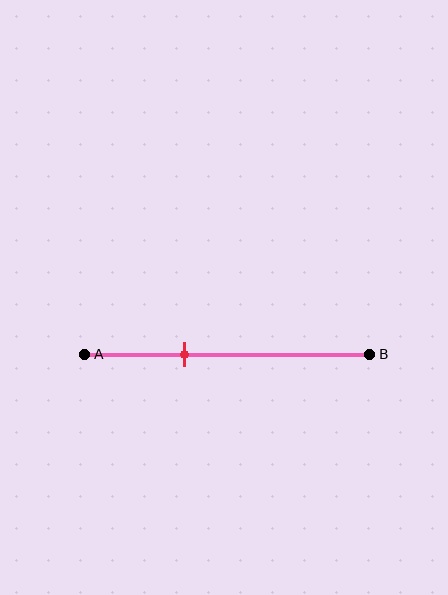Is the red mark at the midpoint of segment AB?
No, the mark is at about 35% from A, not at the 50% midpoint.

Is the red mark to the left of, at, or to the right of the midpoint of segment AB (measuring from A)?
The red mark is to the left of the midpoint of segment AB.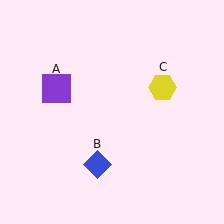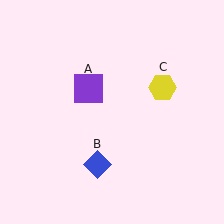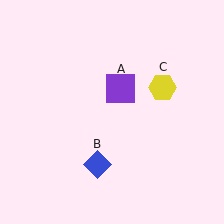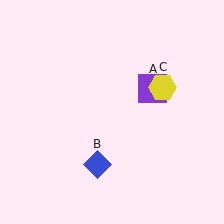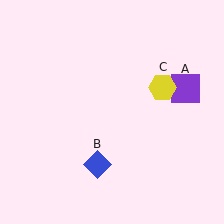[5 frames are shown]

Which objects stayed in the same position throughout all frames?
Blue diamond (object B) and yellow hexagon (object C) remained stationary.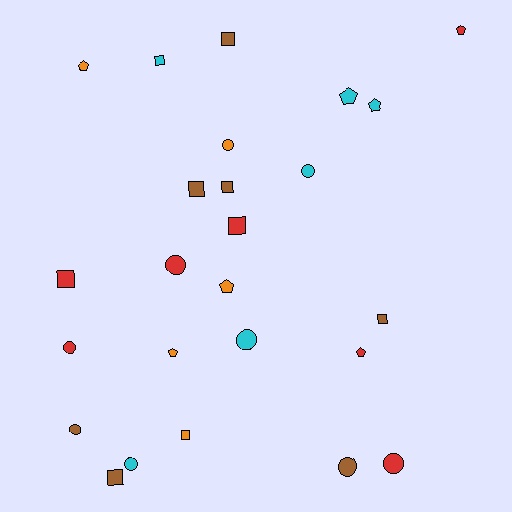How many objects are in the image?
There are 25 objects.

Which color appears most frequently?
Brown, with 7 objects.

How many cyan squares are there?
There is 1 cyan square.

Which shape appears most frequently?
Circle, with 9 objects.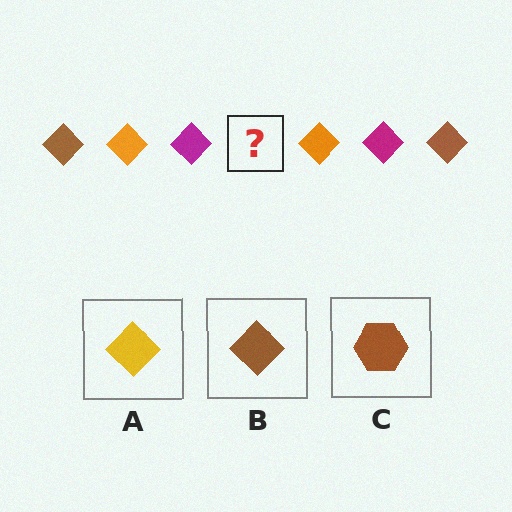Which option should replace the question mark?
Option B.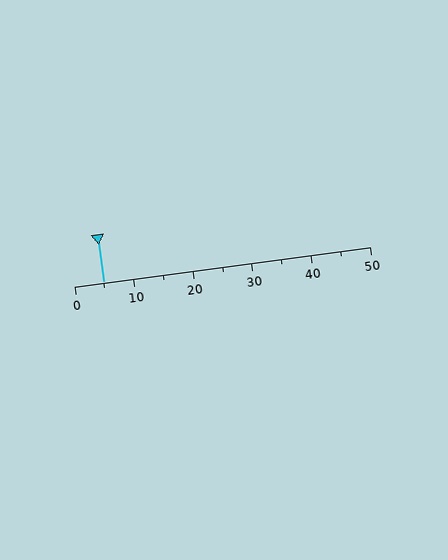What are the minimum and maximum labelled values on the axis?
The axis runs from 0 to 50.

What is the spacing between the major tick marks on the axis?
The major ticks are spaced 10 apart.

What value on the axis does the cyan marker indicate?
The marker indicates approximately 5.